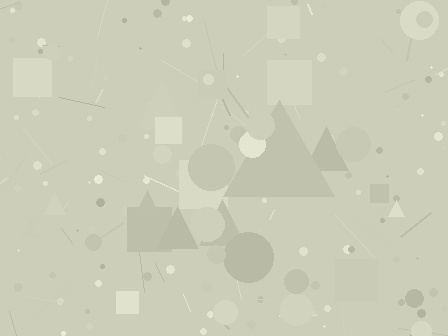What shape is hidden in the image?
A triangle is hidden in the image.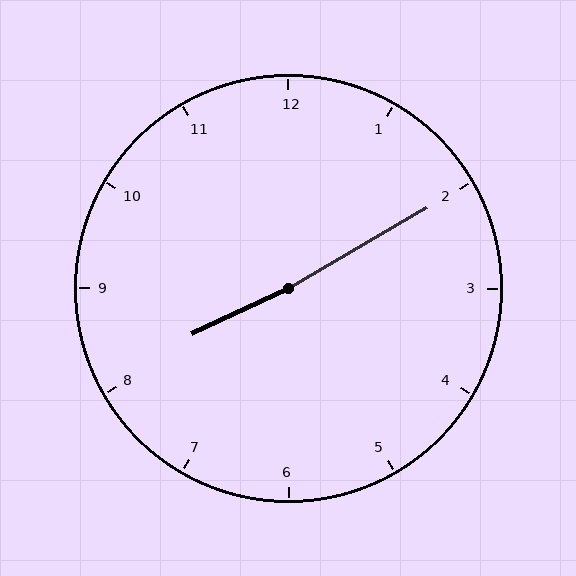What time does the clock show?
8:10.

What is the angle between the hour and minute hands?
Approximately 175 degrees.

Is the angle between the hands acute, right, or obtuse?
It is obtuse.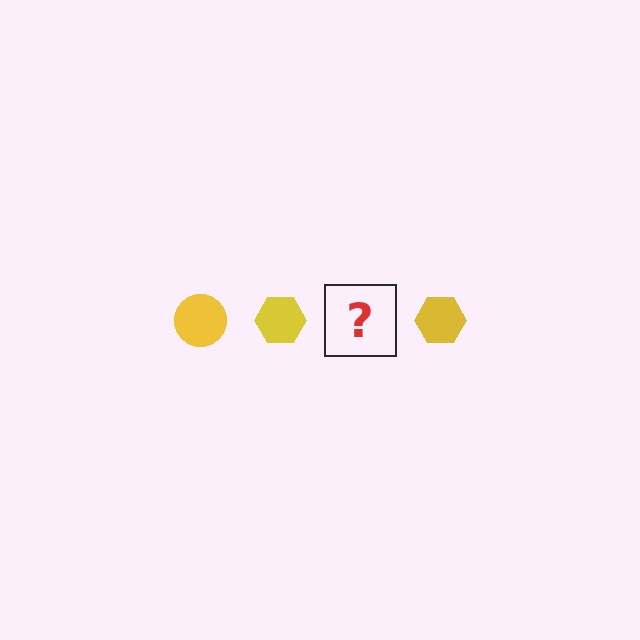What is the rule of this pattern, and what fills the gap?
The rule is that the pattern cycles through circle, hexagon shapes in yellow. The gap should be filled with a yellow circle.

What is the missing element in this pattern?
The missing element is a yellow circle.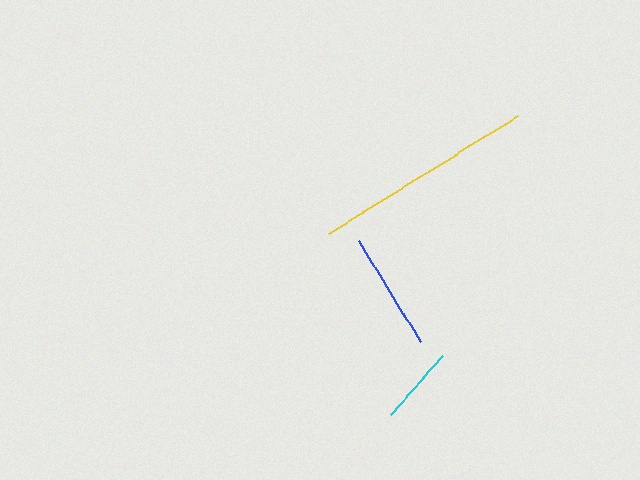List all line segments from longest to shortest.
From longest to shortest: yellow, blue, cyan.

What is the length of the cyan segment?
The cyan segment is approximately 78 pixels long.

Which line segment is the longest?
The yellow line is the longest at approximately 222 pixels.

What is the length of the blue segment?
The blue segment is approximately 119 pixels long.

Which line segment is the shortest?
The cyan line is the shortest at approximately 78 pixels.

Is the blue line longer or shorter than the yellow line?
The yellow line is longer than the blue line.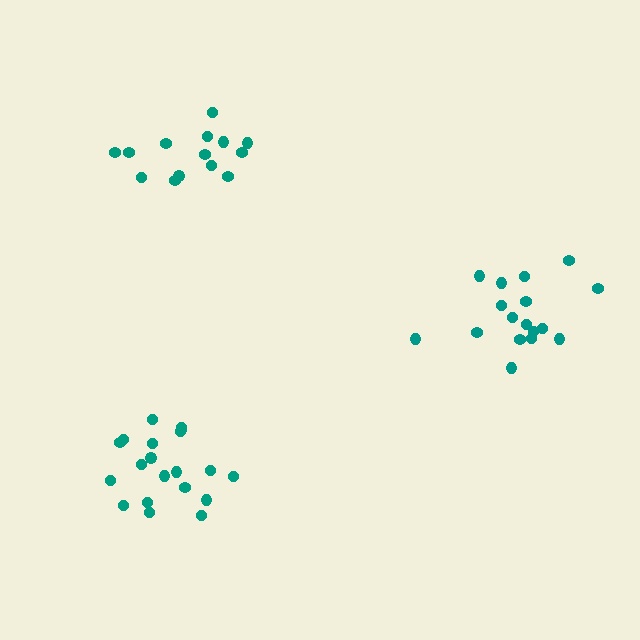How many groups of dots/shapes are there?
There are 3 groups.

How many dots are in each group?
Group 1: 17 dots, Group 2: 20 dots, Group 3: 14 dots (51 total).